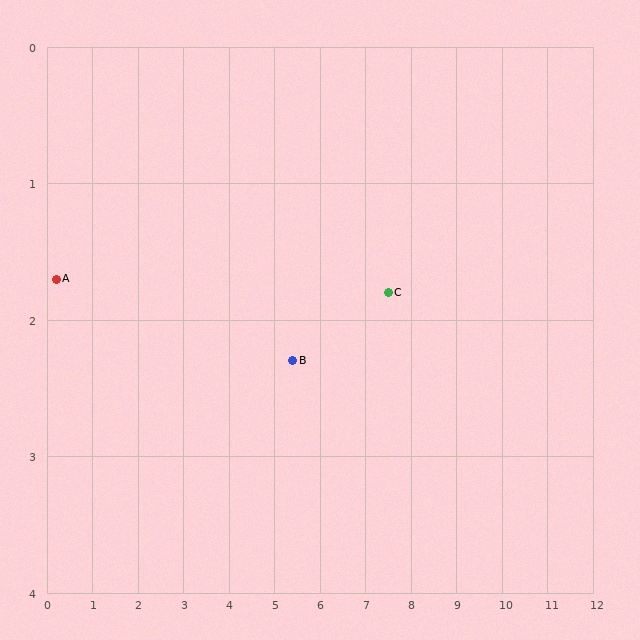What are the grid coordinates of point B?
Point B is at approximately (5.4, 2.3).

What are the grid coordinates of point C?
Point C is at approximately (7.5, 1.8).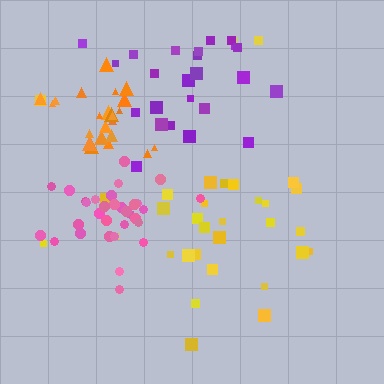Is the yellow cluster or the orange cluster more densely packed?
Orange.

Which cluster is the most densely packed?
Orange.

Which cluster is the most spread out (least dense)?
Yellow.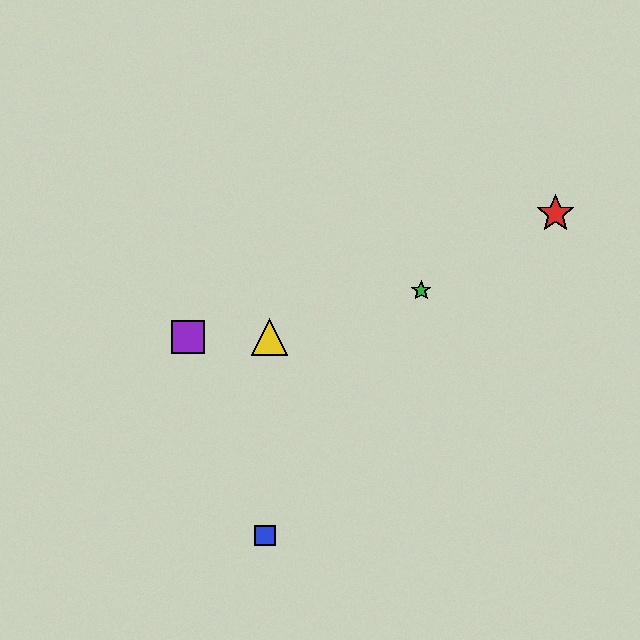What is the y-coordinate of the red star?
The red star is at y≈213.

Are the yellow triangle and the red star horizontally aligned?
No, the yellow triangle is at y≈337 and the red star is at y≈213.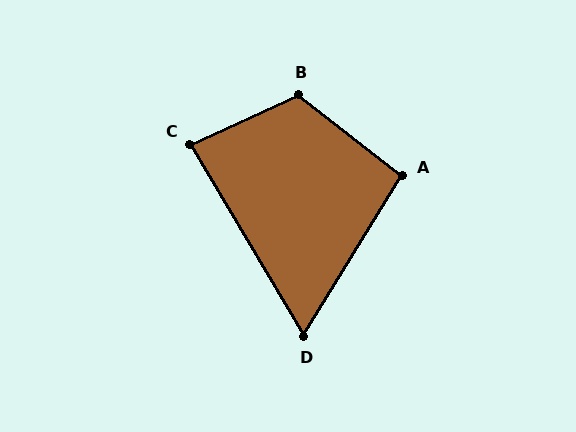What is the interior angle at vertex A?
Approximately 96 degrees (obtuse).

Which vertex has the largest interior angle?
B, at approximately 118 degrees.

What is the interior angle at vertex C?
Approximately 84 degrees (acute).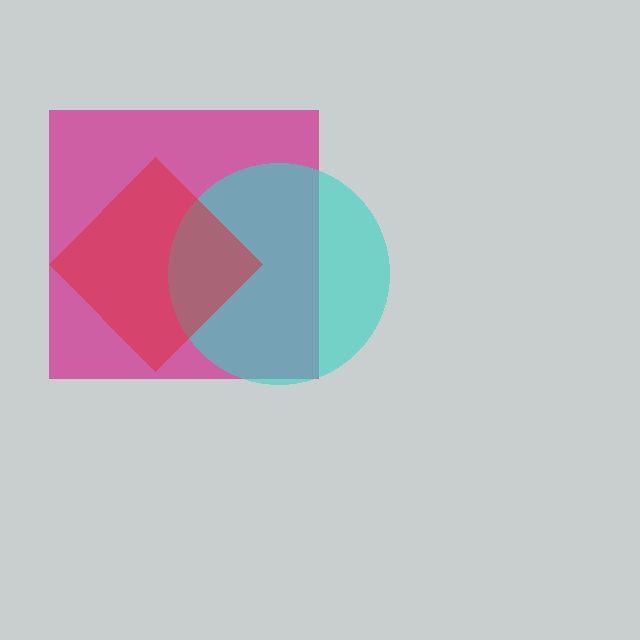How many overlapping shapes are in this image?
There are 3 overlapping shapes in the image.